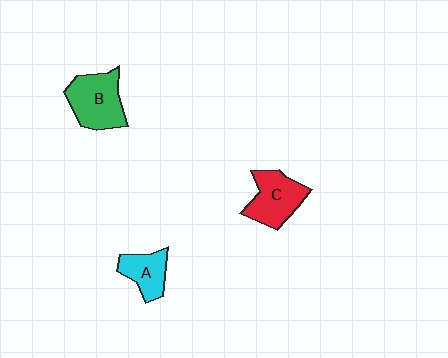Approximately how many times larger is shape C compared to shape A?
Approximately 1.4 times.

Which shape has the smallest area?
Shape A (cyan).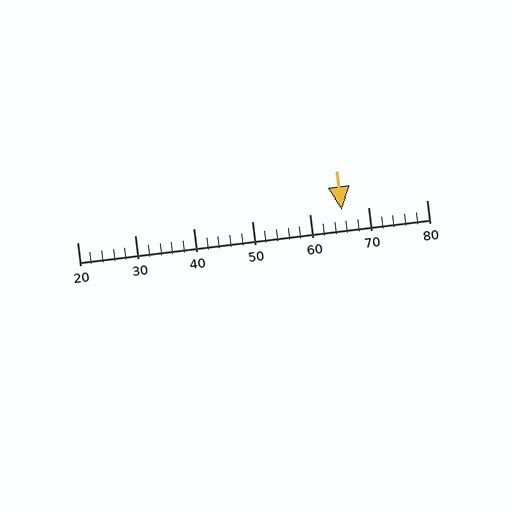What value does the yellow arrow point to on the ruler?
The yellow arrow points to approximately 65.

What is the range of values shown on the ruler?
The ruler shows values from 20 to 80.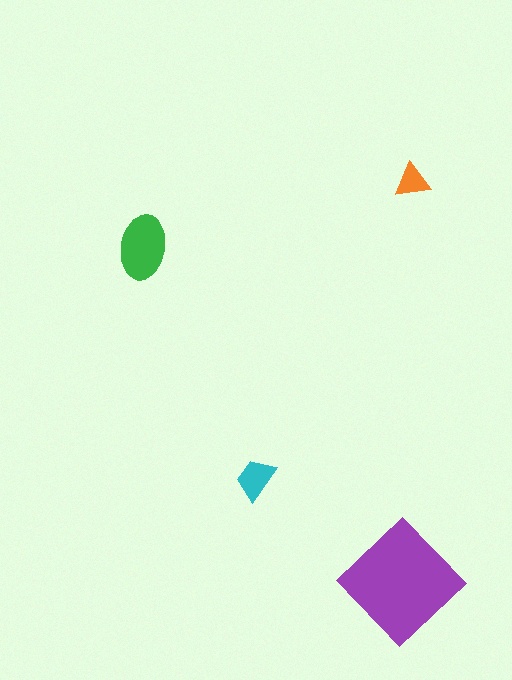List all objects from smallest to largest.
The orange triangle, the cyan trapezoid, the green ellipse, the purple diamond.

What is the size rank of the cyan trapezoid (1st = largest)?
3rd.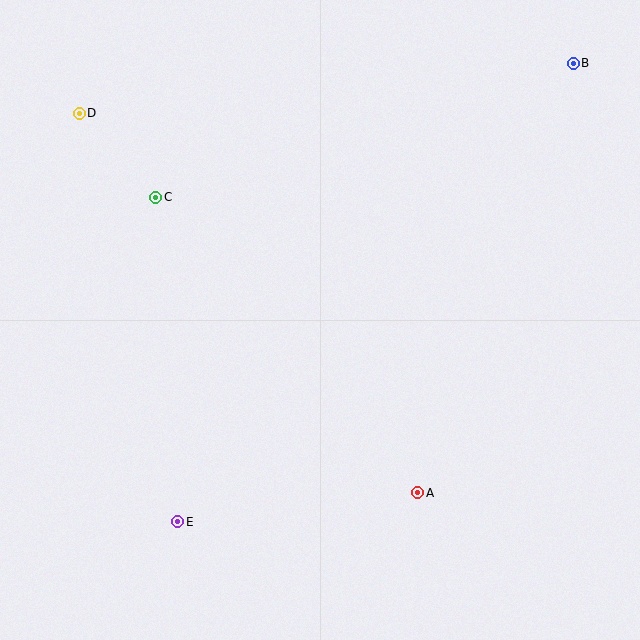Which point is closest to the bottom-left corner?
Point E is closest to the bottom-left corner.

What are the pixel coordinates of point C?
Point C is at (156, 197).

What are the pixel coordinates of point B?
Point B is at (573, 63).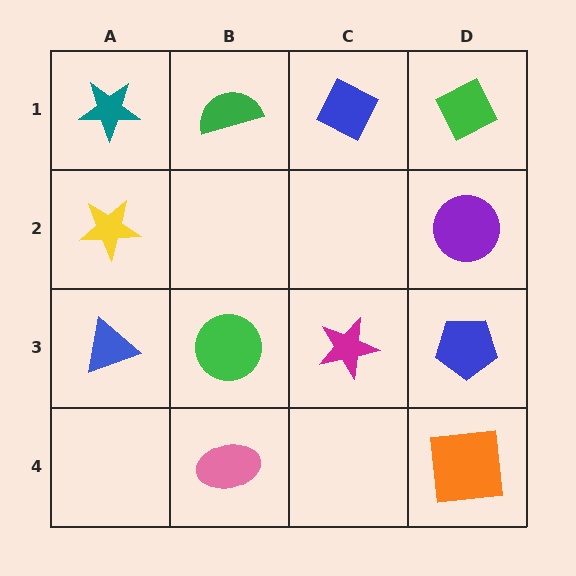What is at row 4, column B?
A pink ellipse.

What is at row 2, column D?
A purple circle.